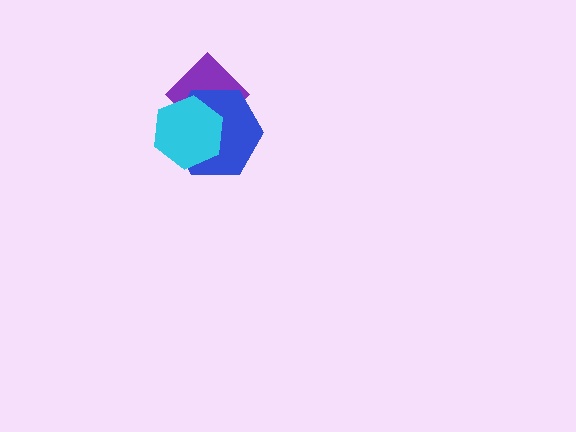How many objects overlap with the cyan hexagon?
2 objects overlap with the cyan hexagon.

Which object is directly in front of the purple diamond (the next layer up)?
The blue hexagon is directly in front of the purple diamond.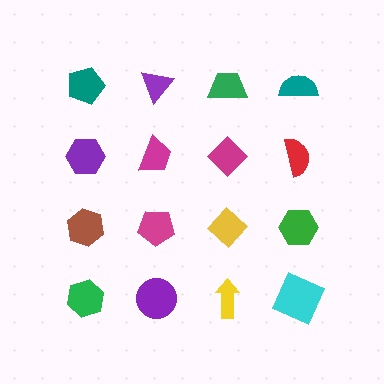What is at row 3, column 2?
A magenta pentagon.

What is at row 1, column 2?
A purple triangle.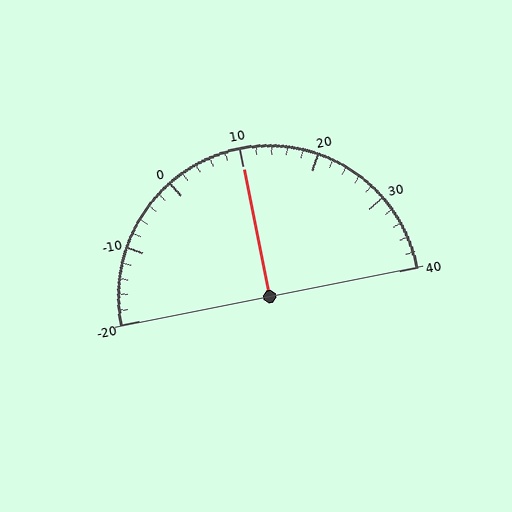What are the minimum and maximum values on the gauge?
The gauge ranges from -20 to 40.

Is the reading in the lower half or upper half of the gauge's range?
The reading is in the upper half of the range (-20 to 40).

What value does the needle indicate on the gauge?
The needle indicates approximately 10.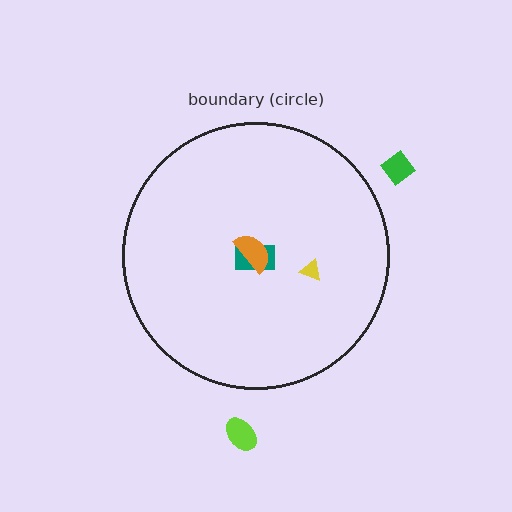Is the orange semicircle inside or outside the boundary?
Inside.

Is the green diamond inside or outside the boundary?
Outside.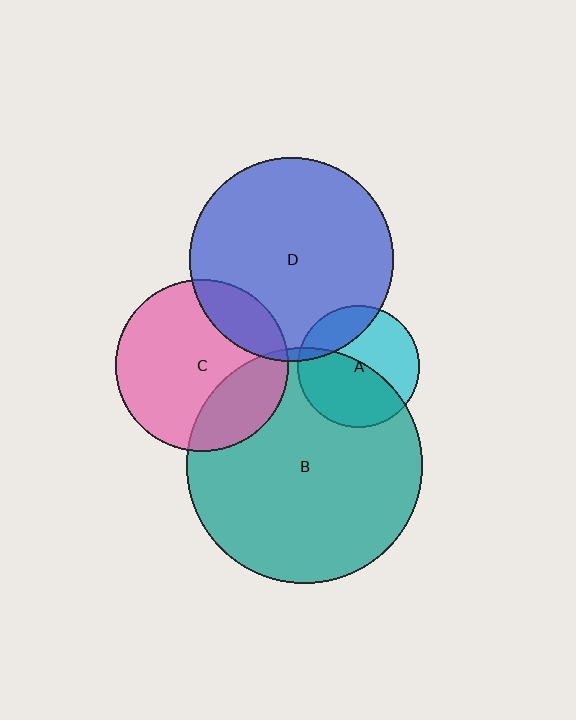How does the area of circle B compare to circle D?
Approximately 1.3 times.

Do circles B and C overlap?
Yes.